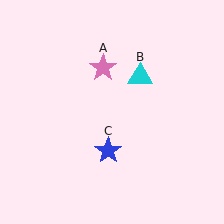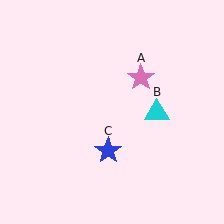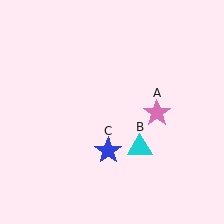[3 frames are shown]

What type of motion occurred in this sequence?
The pink star (object A), cyan triangle (object B) rotated clockwise around the center of the scene.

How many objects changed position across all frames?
2 objects changed position: pink star (object A), cyan triangle (object B).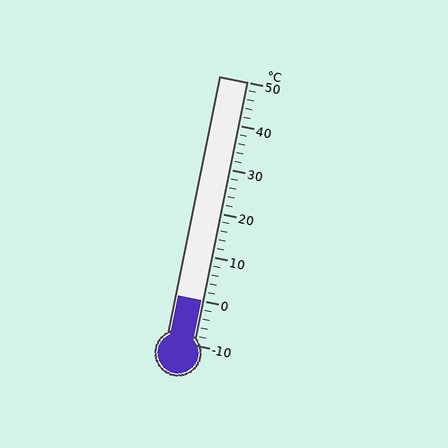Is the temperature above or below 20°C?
The temperature is below 20°C.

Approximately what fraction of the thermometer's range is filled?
The thermometer is filled to approximately 15% of its range.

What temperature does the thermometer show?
The thermometer shows approximately 0°C.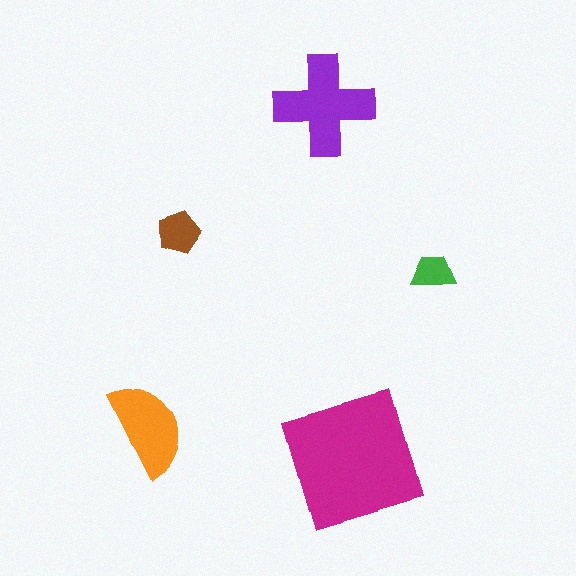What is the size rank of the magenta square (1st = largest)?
1st.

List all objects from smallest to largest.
The green trapezoid, the brown pentagon, the orange semicircle, the purple cross, the magenta square.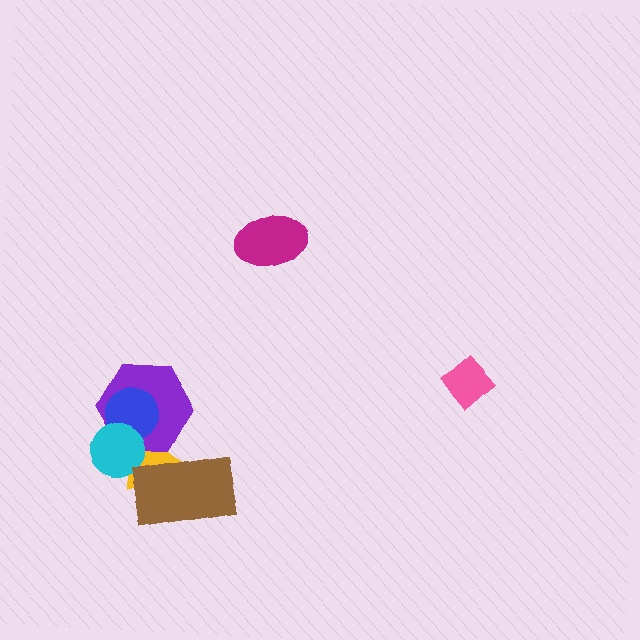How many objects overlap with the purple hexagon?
3 objects overlap with the purple hexagon.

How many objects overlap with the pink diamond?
0 objects overlap with the pink diamond.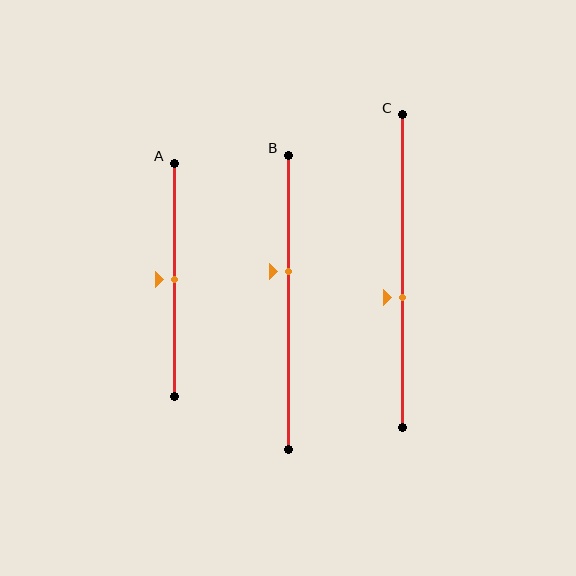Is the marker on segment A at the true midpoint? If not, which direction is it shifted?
Yes, the marker on segment A is at the true midpoint.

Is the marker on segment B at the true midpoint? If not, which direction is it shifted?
No, the marker on segment B is shifted upward by about 10% of the segment length.